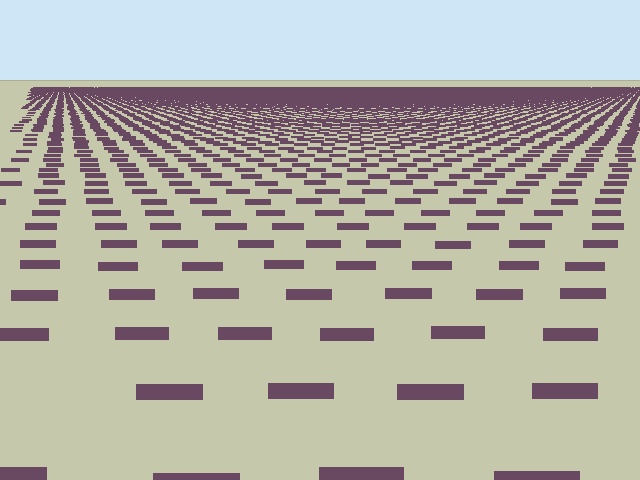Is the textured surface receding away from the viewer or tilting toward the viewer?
The surface is receding away from the viewer. Texture elements get smaller and denser toward the top.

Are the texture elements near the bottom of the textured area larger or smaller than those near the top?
Larger. Near the bottom, elements are closer to the viewer and appear at a bigger on-screen size.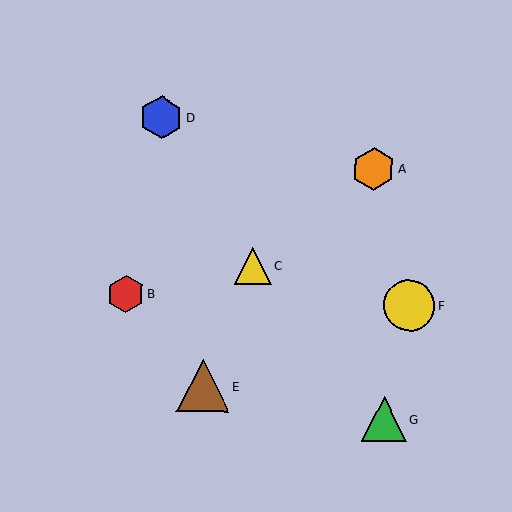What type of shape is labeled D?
Shape D is a blue hexagon.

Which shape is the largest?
The brown triangle (labeled E) is the largest.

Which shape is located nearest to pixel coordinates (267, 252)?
The yellow triangle (labeled C) at (253, 266) is nearest to that location.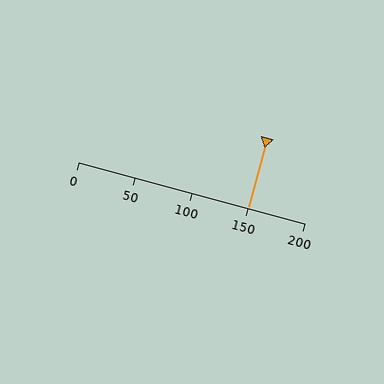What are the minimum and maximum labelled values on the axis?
The axis runs from 0 to 200.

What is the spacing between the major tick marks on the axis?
The major ticks are spaced 50 apart.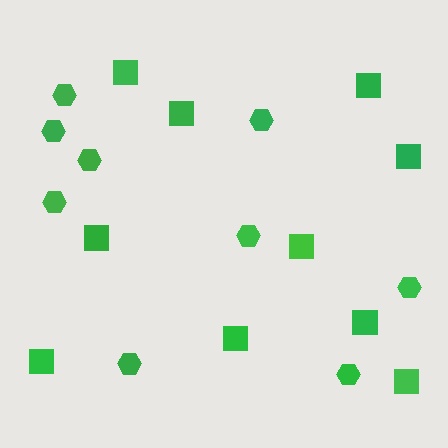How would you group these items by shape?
There are 2 groups: one group of squares (10) and one group of hexagons (9).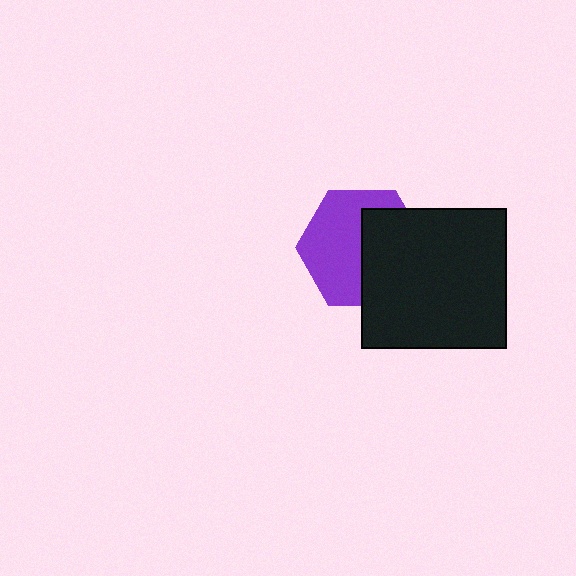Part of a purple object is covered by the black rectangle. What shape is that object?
It is a hexagon.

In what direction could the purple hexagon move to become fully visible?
The purple hexagon could move left. That would shift it out from behind the black rectangle entirely.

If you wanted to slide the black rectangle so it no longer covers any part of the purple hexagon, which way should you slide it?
Slide it right — that is the most direct way to separate the two shapes.